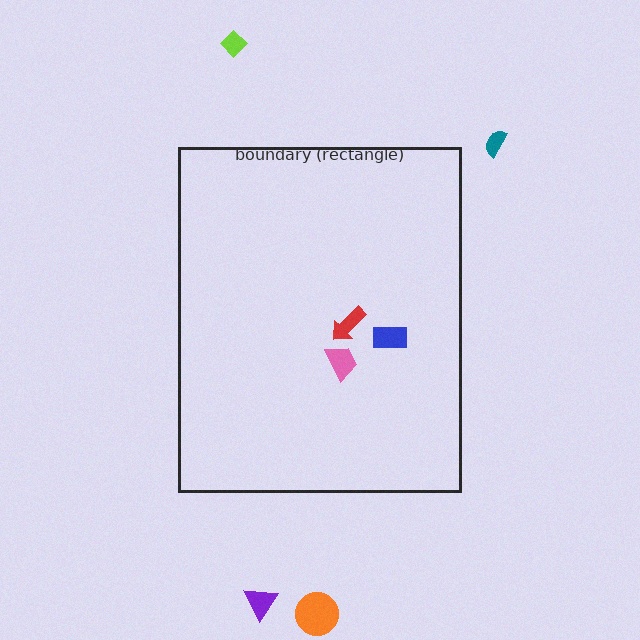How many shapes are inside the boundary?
3 inside, 4 outside.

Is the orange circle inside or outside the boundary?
Outside.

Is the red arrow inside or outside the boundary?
Inside.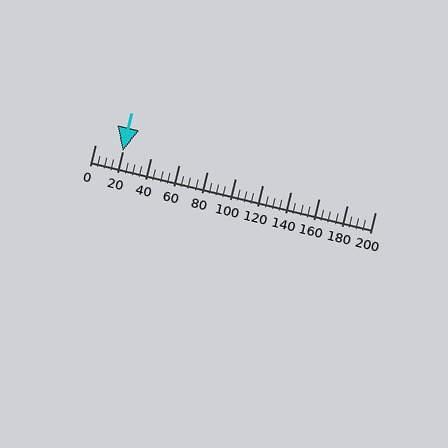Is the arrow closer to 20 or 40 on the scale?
The arrow is closer to 20.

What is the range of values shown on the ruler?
The ruler shows values from 0 to 200.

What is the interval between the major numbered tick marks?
The major tick marks are spaced 20 units apart.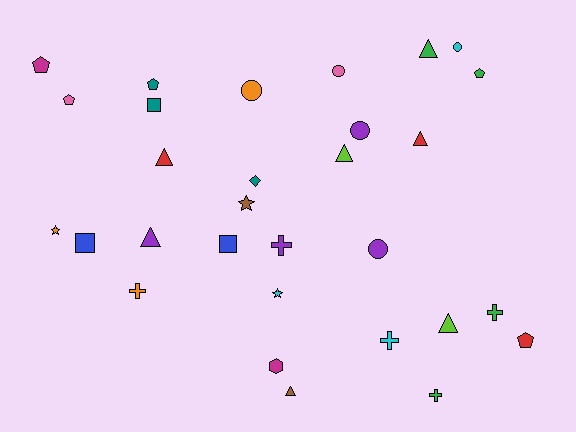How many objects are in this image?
There are 30 objects.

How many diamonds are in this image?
There is 1 diamond.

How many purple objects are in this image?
There are 4 purple objects.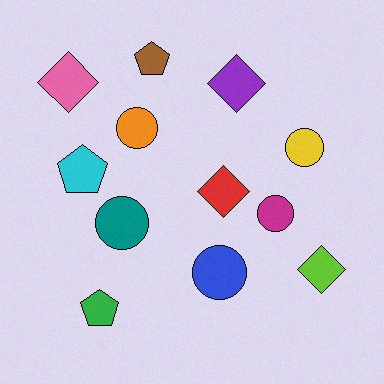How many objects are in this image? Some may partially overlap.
There are 12 objects.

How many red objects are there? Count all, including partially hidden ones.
There is 1 red object.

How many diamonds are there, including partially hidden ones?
There are 4 diamonds.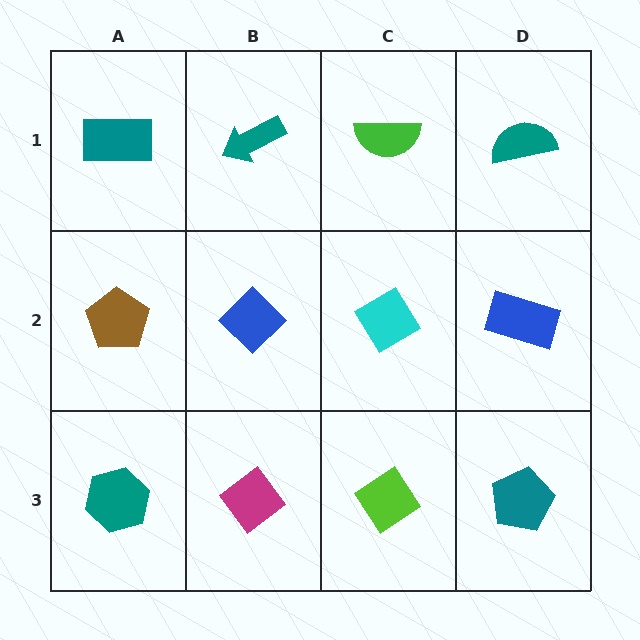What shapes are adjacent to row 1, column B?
A blue diamond (row 2, column B), a teal rectangle (row 1, column A), a green semicircle (row 1, column C).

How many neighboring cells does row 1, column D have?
2.